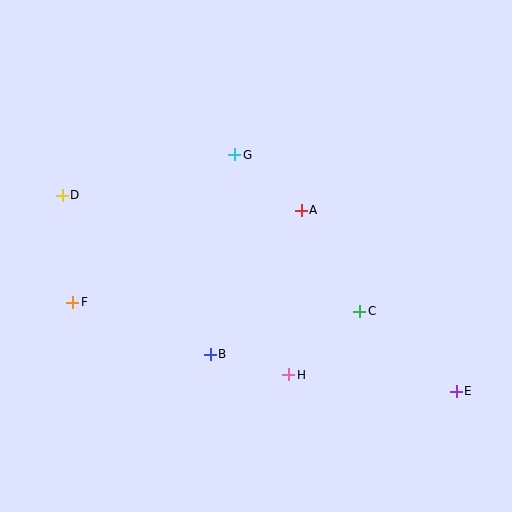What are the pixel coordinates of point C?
Point C is at (360, 311).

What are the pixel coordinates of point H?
Point H is at (289, 375).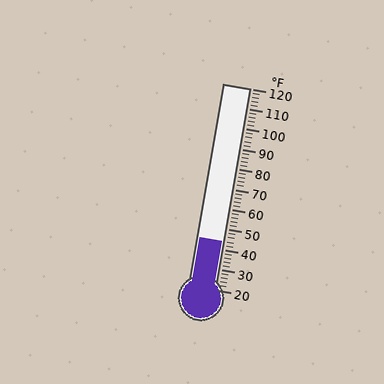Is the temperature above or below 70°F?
The temperature is below 70°F.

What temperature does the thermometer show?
The thermometer shows approximately 44°F.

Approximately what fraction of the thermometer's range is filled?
The thermometer is filled to approximately 25% of its range.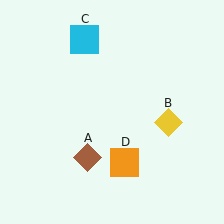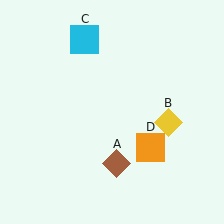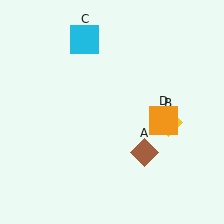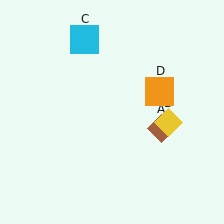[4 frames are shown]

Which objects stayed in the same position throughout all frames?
Yellow diamond (object B) and cyan square (object C) remained stationary.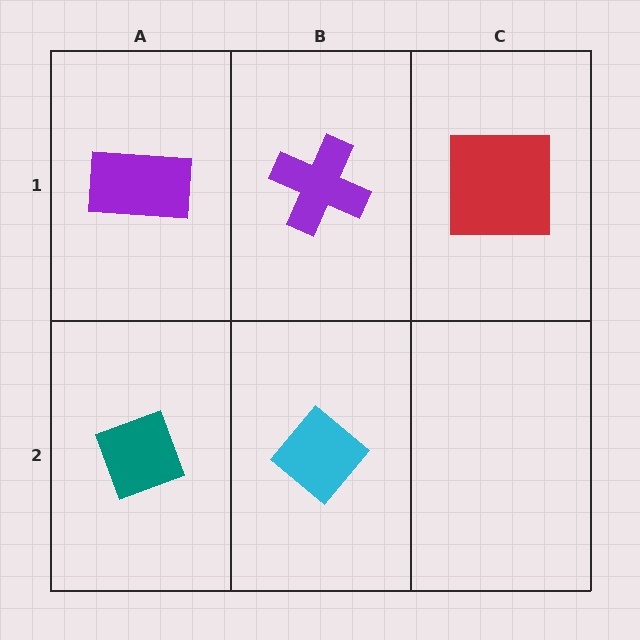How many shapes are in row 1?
3 shapes.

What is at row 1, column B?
A purple cross.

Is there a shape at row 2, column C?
No, that cell is empty.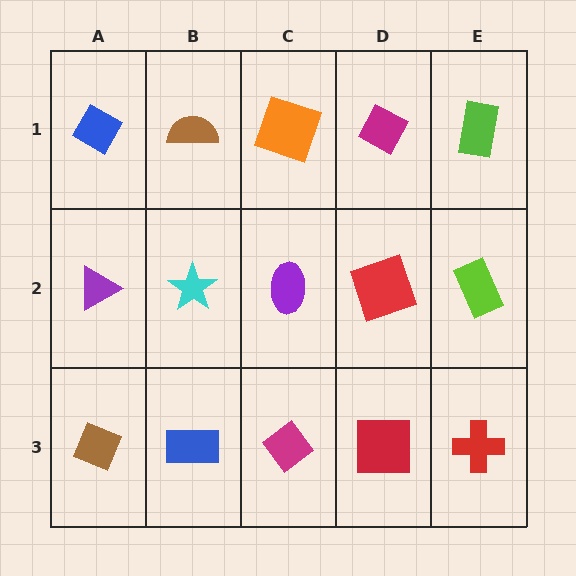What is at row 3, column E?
A red cross.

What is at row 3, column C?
A magenta diamond.